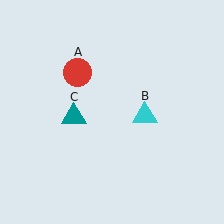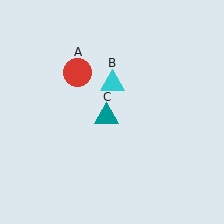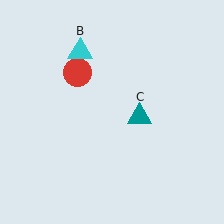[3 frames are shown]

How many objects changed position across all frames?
2 objects changed position: cyan triangle (object B), teal triangle (object C).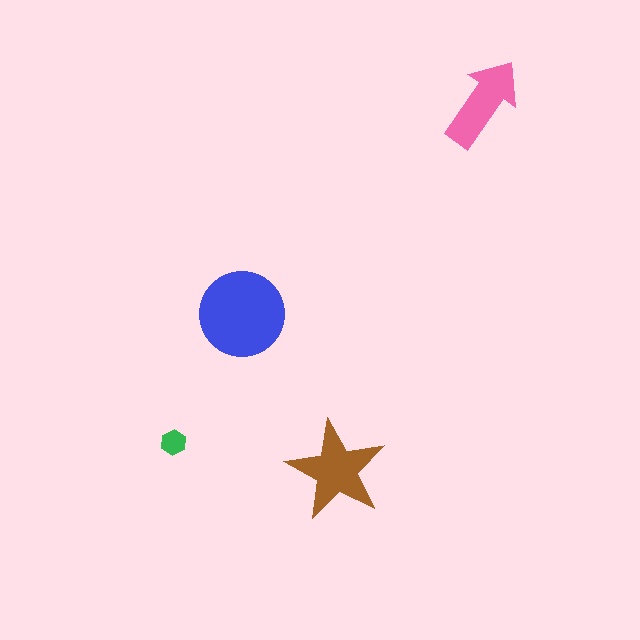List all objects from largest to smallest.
The blue circle, the brown star, the pink arrow, the green hexagon.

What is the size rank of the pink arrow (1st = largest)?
3rd.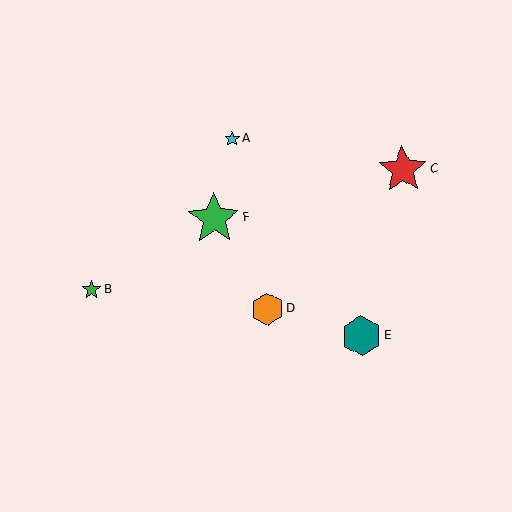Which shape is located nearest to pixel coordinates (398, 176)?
The red star (labeled C) at (403, 169) is nearest to that location.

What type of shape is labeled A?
Shape A is a cyan star.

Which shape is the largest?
The green star (labeled F) is the largest.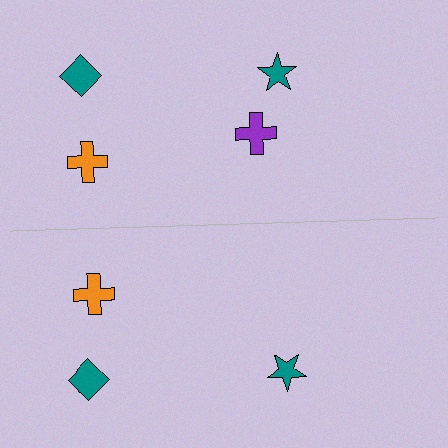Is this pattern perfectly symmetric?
No, the pattern is not perfectly symmetric. A purple cross is missing from the bottom side.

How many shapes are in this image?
There are 7 shapes in this image.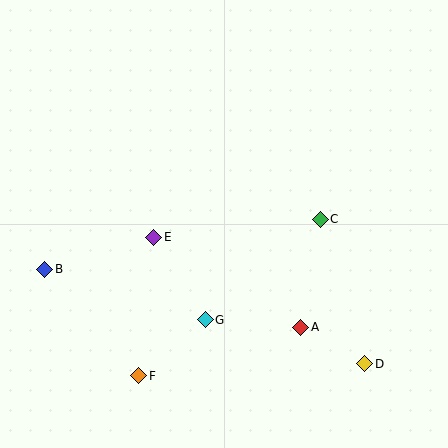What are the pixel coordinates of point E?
Point E is at (154, 237).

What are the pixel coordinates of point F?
Point F is at (139, 376).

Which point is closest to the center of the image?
Point E at (154, 237) is closest to the center.